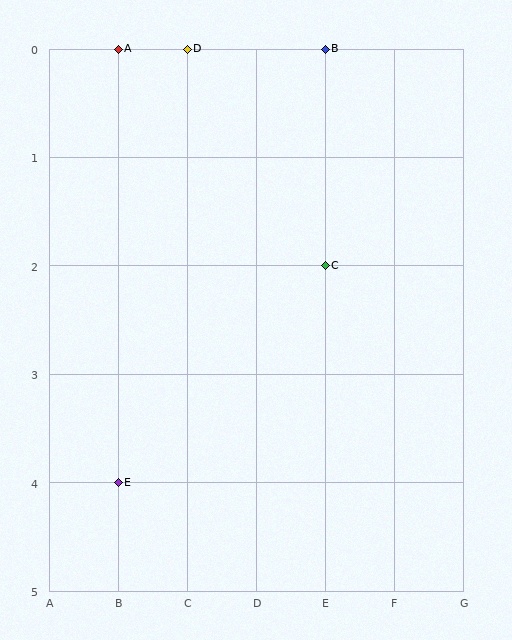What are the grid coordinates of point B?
Point B is at grid coordinates (E, 0).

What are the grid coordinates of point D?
Point D is at grid coordinates (C, 0).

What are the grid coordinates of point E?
Point E is at grid coordinates (B, 4).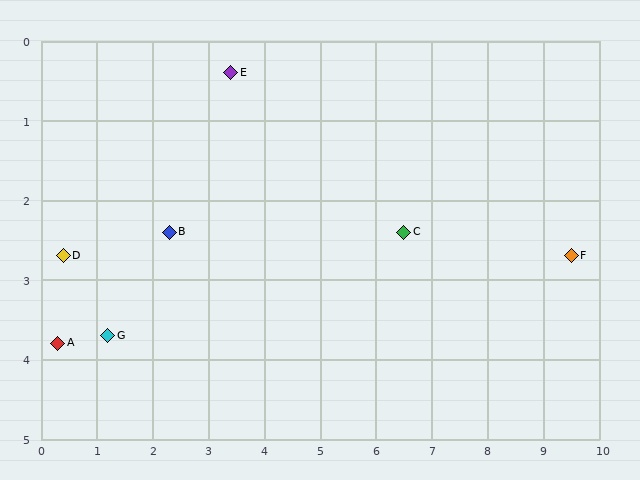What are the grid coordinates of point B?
Point B is at approximately (2.3, 2.4).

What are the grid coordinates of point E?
Point E is at approximately (3.4, 0.4).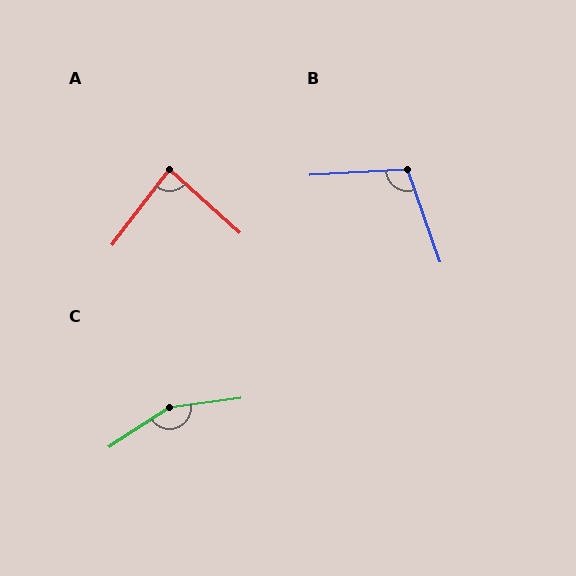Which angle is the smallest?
A, at approximately 85 degrees.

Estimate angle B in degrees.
Approximately 106 degrees.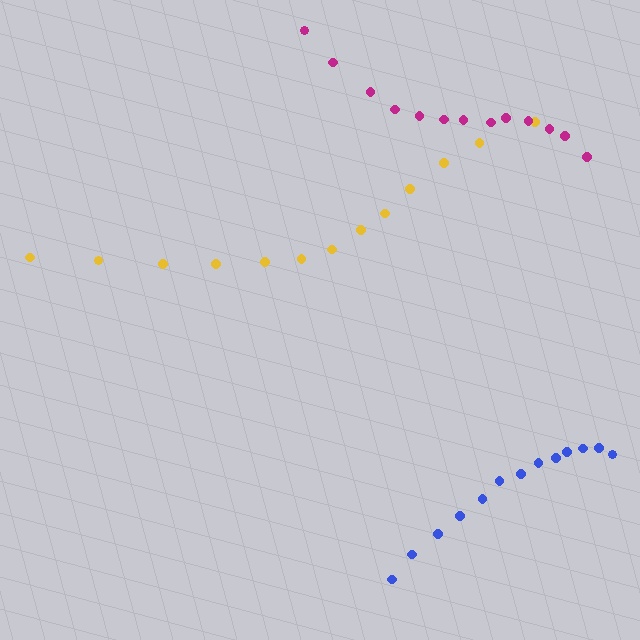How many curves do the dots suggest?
There are 3 distinct paths.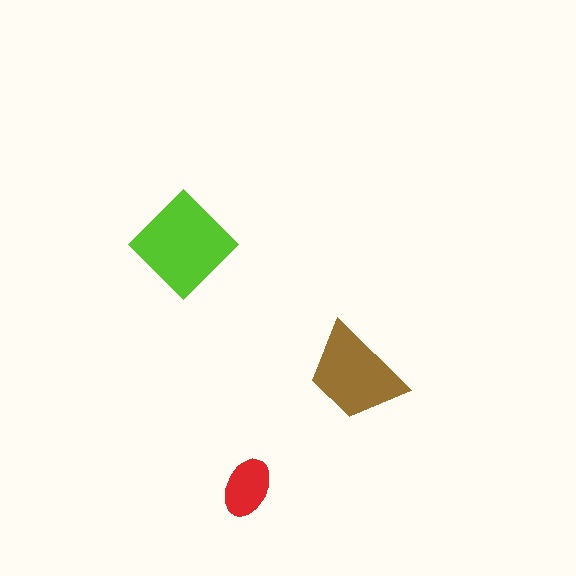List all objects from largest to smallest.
The lime diamond, the brown trapezoid, the red ellipse.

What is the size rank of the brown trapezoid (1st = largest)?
2nd.